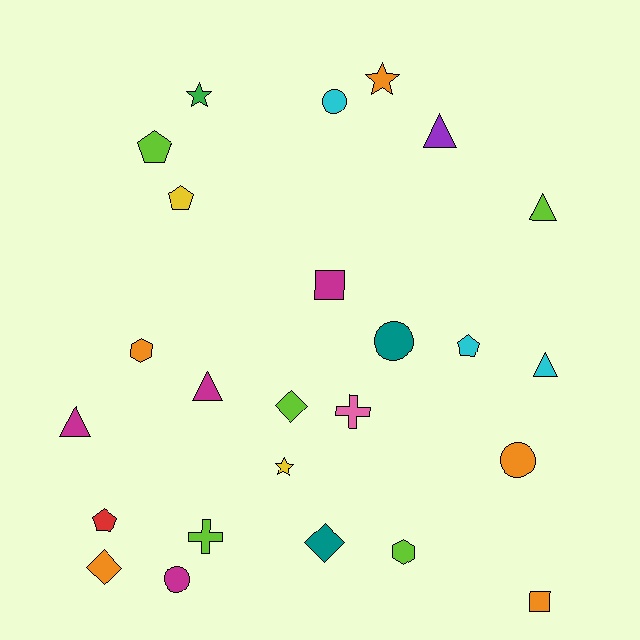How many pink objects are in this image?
There is 1 pink object.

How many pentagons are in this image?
There are 4 pentagons.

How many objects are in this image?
There are 25 objects.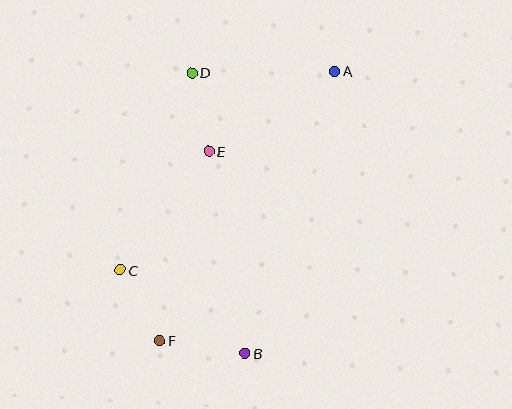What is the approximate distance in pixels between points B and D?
The distance between B and D is approximately 286 pixels.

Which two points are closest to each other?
Points D and E are closest to each other.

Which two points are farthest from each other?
Points A and F are farthest from each other.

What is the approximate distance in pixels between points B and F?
The distance between B and F is approximately 87 pixels.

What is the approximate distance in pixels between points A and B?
The distance between A and B is approximately 296 pixels.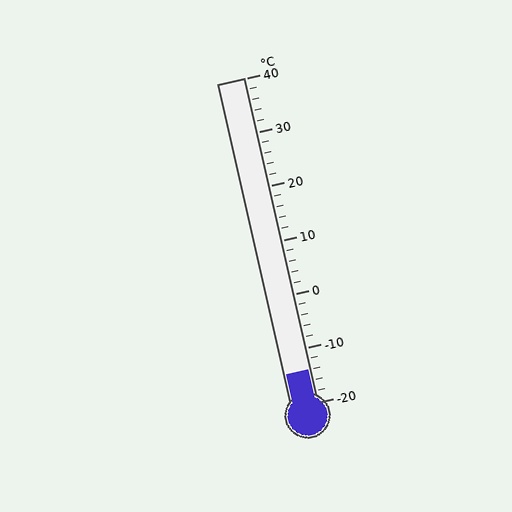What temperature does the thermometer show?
The thermometer shows approximately -14°C.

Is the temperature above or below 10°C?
The temperature is below 10°C.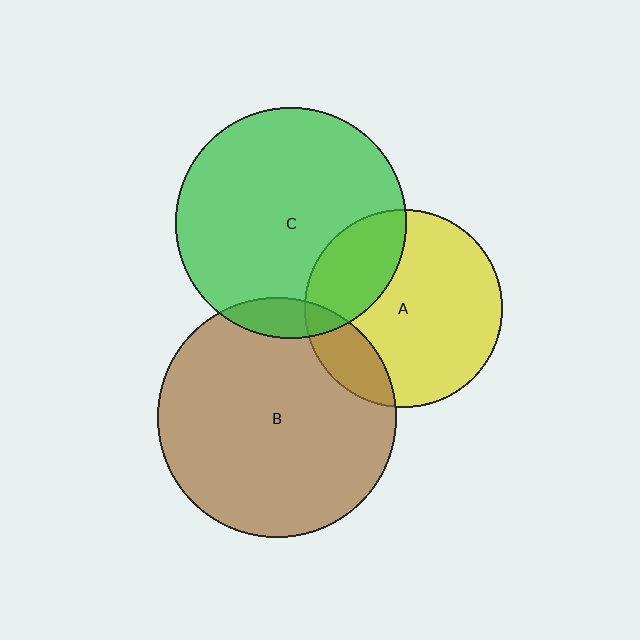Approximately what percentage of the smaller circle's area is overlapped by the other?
Approximately 15%.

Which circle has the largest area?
Circle B (brown).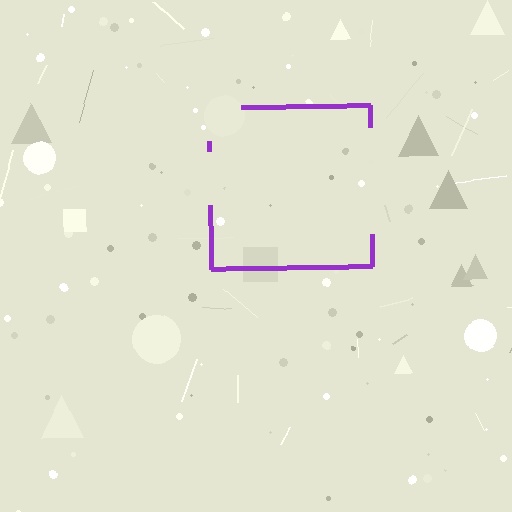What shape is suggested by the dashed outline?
The dashed outline suggests a square.